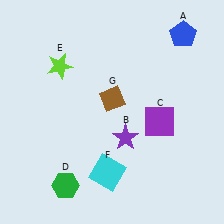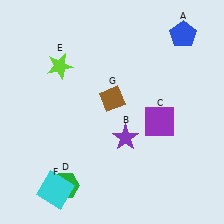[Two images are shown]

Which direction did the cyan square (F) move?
The cyan square (F) moved left.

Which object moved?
The cyan square (F) moved left.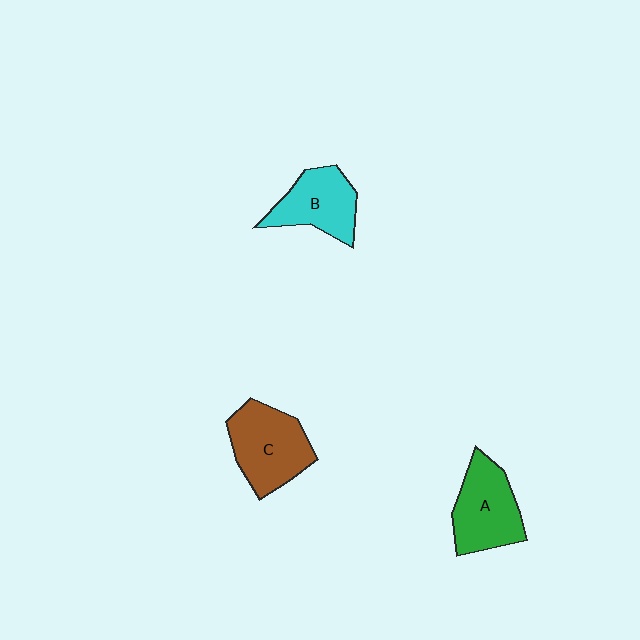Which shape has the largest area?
Shape C (brown).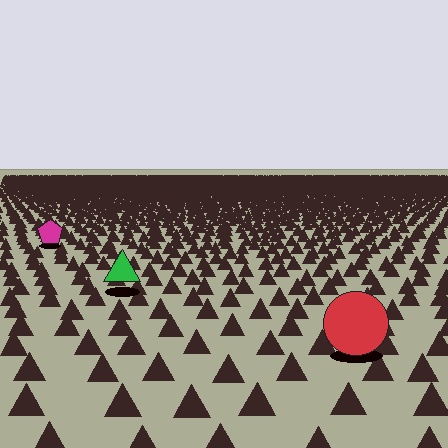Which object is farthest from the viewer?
The magenta pentagon is farthest from the viewer. It appears smaller and the ground texture around it is denser.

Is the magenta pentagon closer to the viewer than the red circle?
No. The red circle is closer — you can tell from the texture gradient: the ground texture is coarser near it.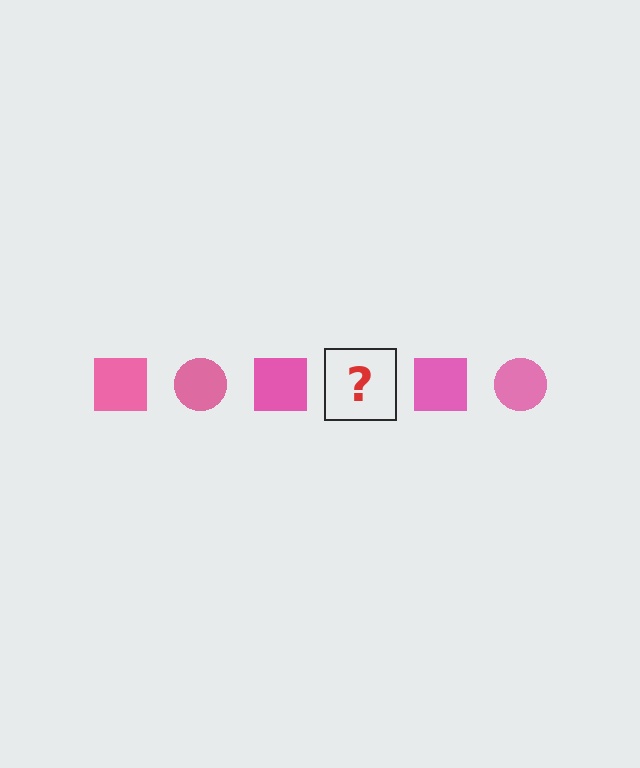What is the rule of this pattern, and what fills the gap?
The rule is that the pattern cycles through square, circle shapes in pink. The gap should be filled with a pink circle.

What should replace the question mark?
The question mark should be replaced with a pink circle.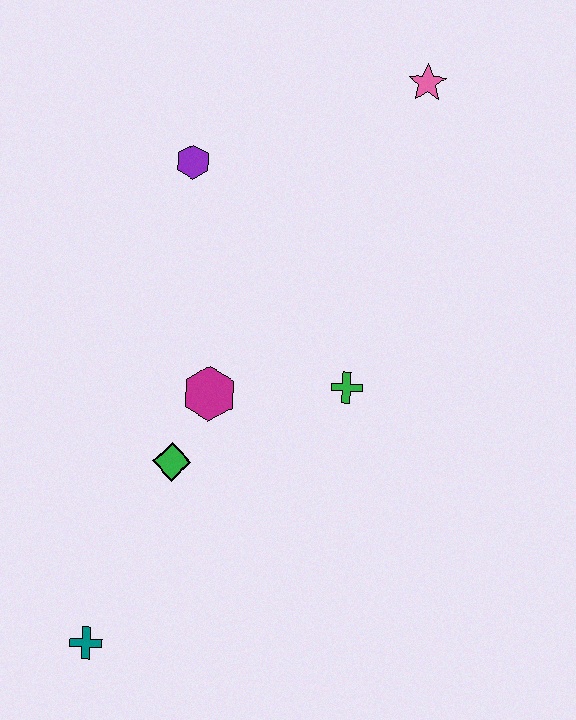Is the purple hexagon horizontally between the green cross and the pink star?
No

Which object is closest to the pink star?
The purple hexagon is closest to the pink star.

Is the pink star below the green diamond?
No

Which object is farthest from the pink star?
The teal cross is farthest from the pink star.